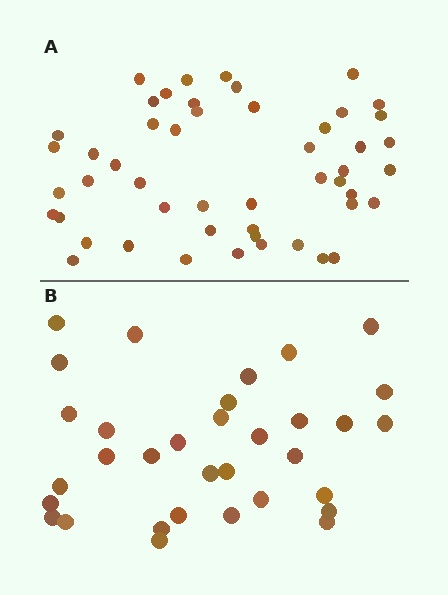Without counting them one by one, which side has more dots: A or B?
Region A (the top region) has more dots.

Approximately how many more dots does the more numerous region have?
Region A has approximately 15 more dots than region B.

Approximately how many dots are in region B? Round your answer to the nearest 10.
About 30 dots. (The exact count is 33, which rounds to 30.)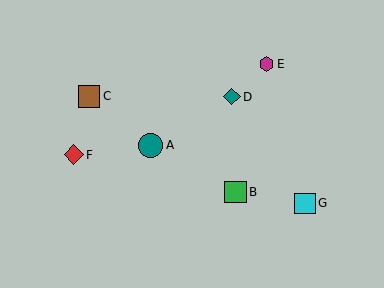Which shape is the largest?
The teal circle (labeled A) is the largest.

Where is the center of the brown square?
The center of the brown square is at (89, 96).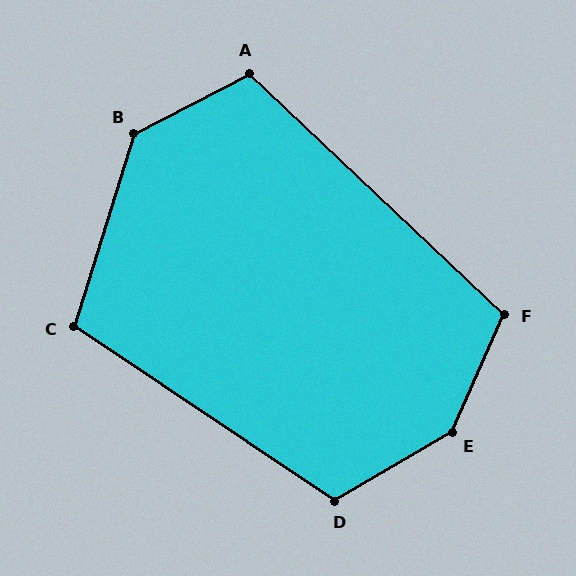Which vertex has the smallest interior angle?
C, at approximately 106 degrees.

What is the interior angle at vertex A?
Approximately 109 degrees (obtuse).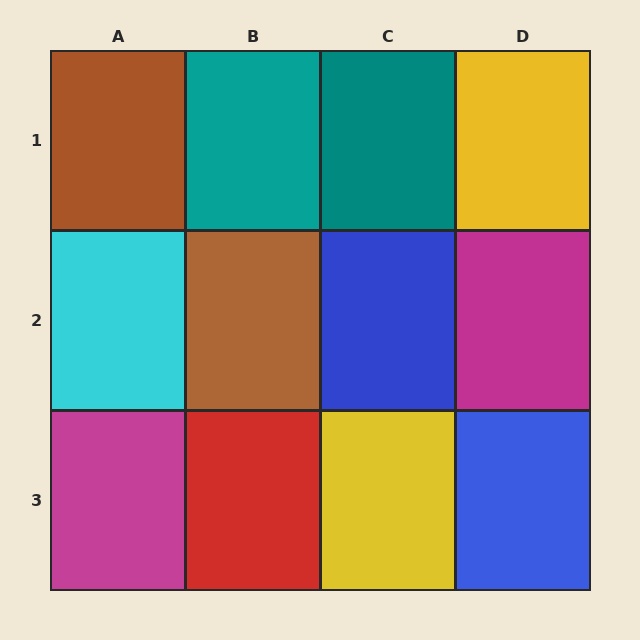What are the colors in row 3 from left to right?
Magenta, red, yellow, blue.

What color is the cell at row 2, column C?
Blue.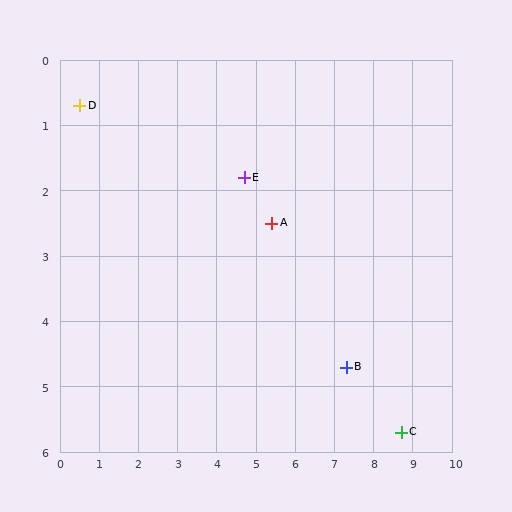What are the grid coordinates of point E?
Point E is at approximately (4.7, 1.8).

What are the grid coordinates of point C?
Point C is at approximately (8.7, 5.7).